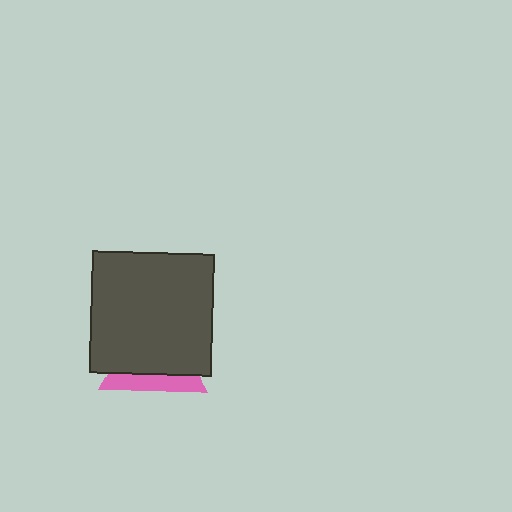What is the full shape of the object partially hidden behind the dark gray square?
The partially hidden object is a pink triangle.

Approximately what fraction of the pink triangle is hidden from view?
Roughly 69% of the pink triangle is hidden behind the dark gray square.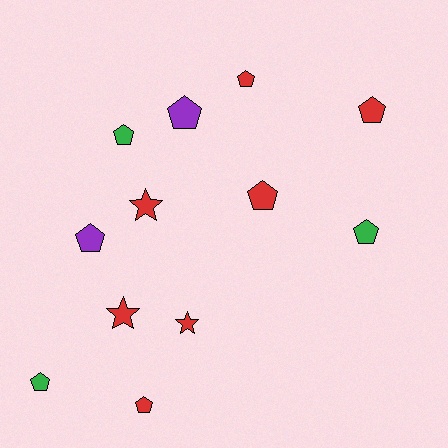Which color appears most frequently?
Red, with 7 objects.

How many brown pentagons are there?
There are no brown pentagons.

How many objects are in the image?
There are 12 objects.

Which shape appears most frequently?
Pentagon, with 9 objects.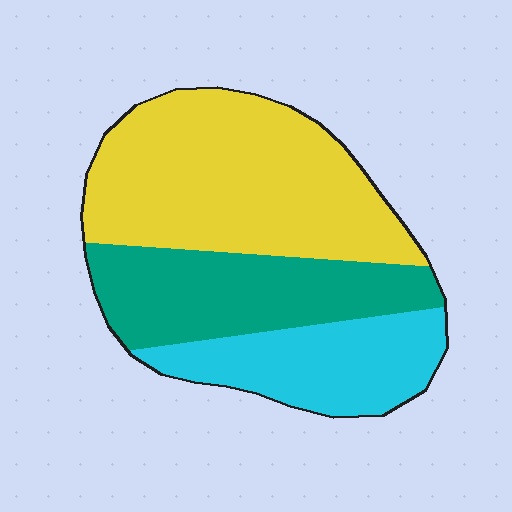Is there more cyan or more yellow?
Yellow.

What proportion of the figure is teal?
Teal takes up about one quarter (1/4) of the figure.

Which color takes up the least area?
Cyan, at roughly 25%.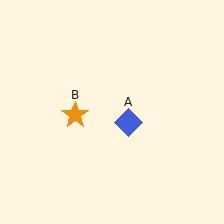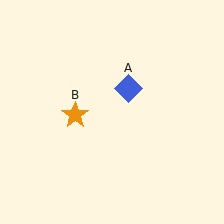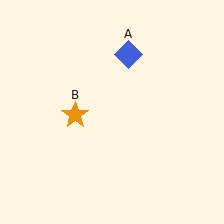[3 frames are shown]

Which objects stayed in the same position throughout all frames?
Orange star (object B) remained stationary.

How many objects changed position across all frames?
1 object changed position: blue diamond (object A).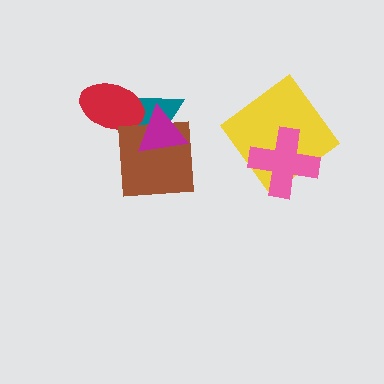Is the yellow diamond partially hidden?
Yes, it is partially covered by another shape.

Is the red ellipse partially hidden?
Yes, it is partially covered by another shape.